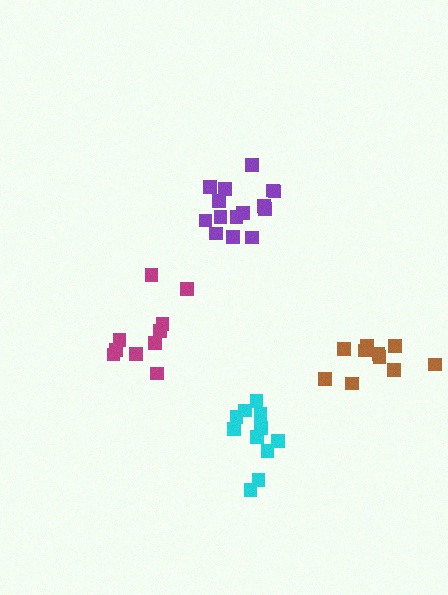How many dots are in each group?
Group 1: 10 dots, Group 2: 11 dots, Group 3: 15 dots, Group 4: 10 dots (46 total).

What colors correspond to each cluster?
The clusters are colored: brown, cyan, purple, magenta.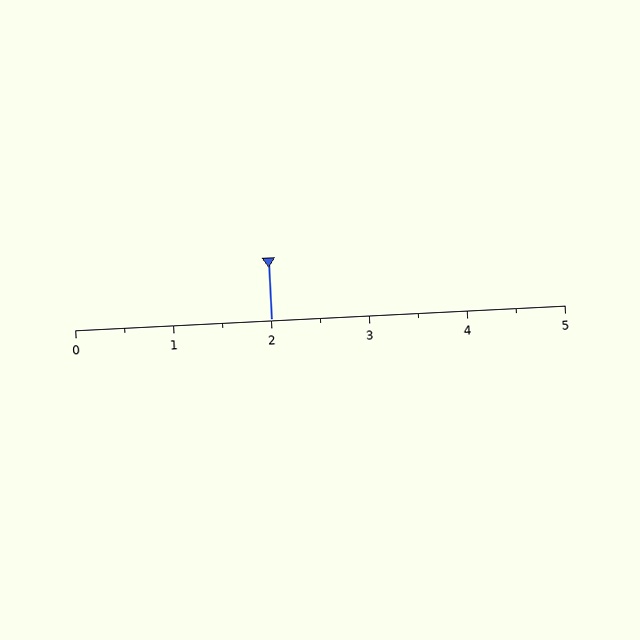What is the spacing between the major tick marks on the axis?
The major ticks are spaced 1 apart.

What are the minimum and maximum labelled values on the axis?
The axis runs from 0 to 5.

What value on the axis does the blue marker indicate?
The marker indicates approximately 2.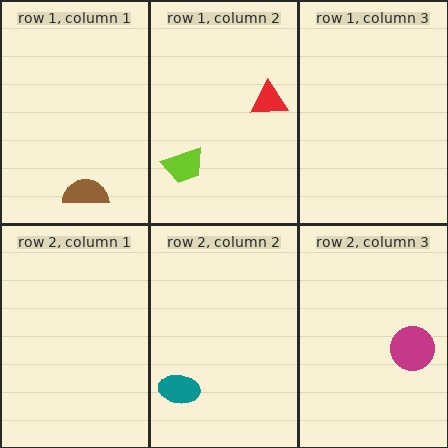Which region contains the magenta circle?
The row 2, column 3 region.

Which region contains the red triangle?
The row 1, column 2 region.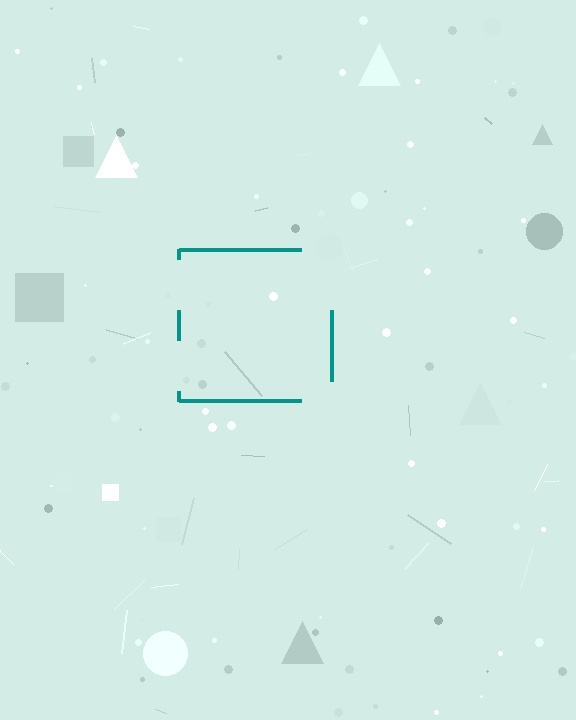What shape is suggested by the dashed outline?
The dashed outline suggests a square.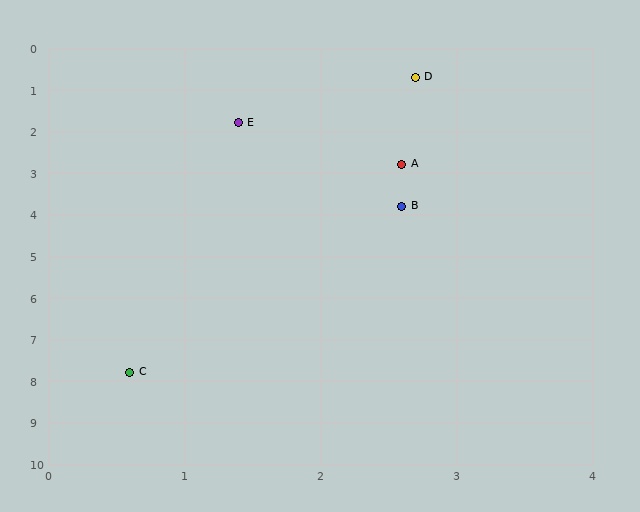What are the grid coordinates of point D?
Point D is at approximately (2.7, 0.7).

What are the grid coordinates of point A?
Point A is at approximately (2.6, 2.8).